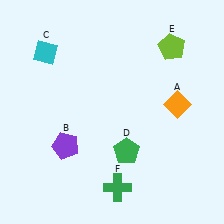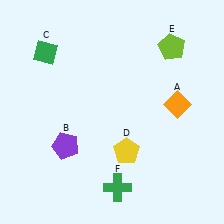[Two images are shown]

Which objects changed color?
C changed from cyan to green. D changed from green to yellow.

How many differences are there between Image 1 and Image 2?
There are 2 differences between the two images.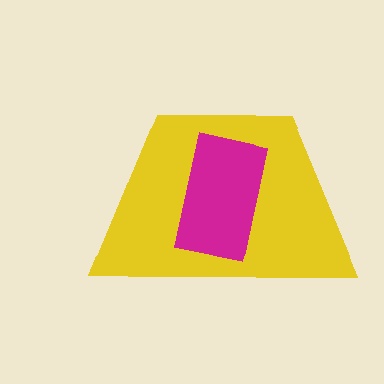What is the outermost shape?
The yellow trapezoid.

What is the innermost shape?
The magenta rectangle.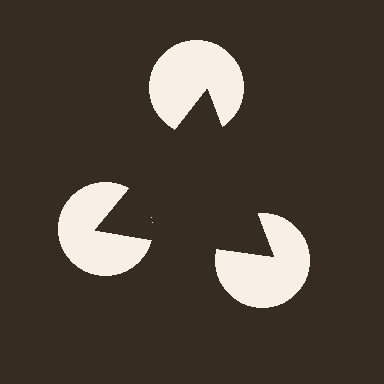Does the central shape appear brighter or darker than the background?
It typically appears slightly darker than the background, even though no actual brightness change is drawn.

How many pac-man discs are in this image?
There are 3 — one at each vertex of the illusory triangle.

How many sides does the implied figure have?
3 sides.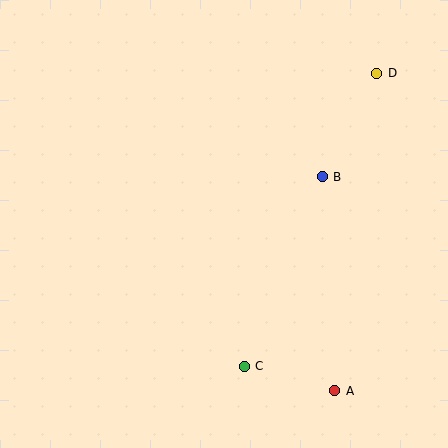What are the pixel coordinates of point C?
Point C is at (244, 366).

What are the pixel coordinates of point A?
Point A is at (335, 391).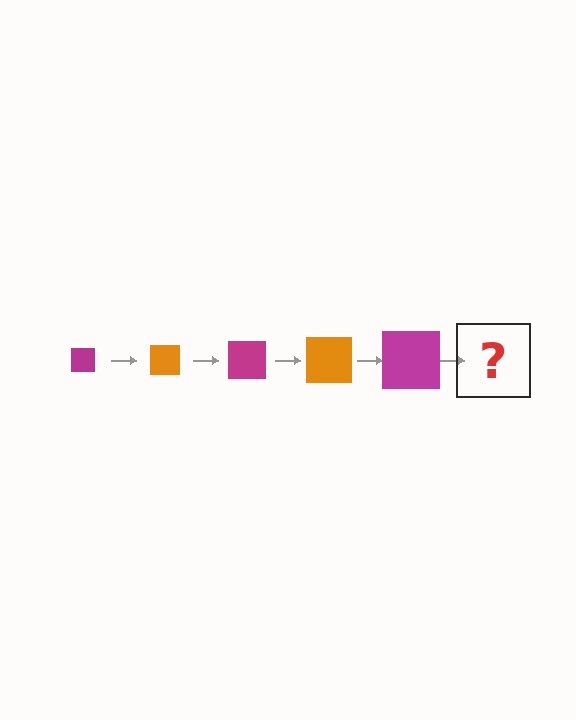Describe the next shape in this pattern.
It should be an orange square, larger than the previous one.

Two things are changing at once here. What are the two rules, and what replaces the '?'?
The two rules are that the square grows larger each step and the color cycles through magenta and orange. The '?' should be an orange square, larger than the previous one.